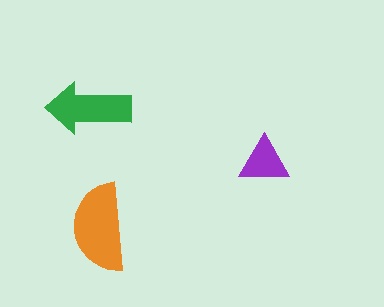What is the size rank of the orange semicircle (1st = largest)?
1st.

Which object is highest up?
The green arrow is topmost.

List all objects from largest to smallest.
The orange semicircle, the green arrow, the purple triangle.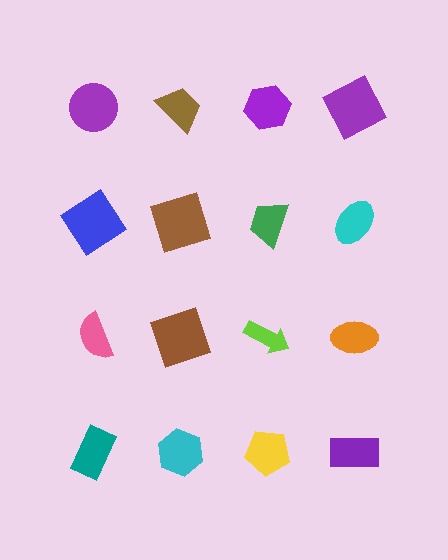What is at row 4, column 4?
A purple rectangle.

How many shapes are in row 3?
4 shapes.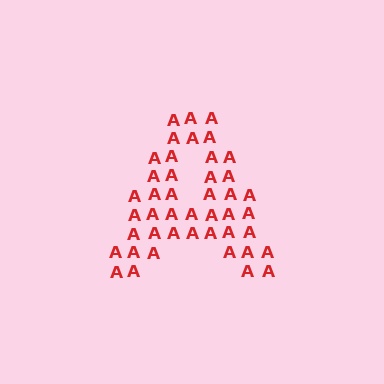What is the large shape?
The large shape is the letter A.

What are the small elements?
The small elements are letter A's.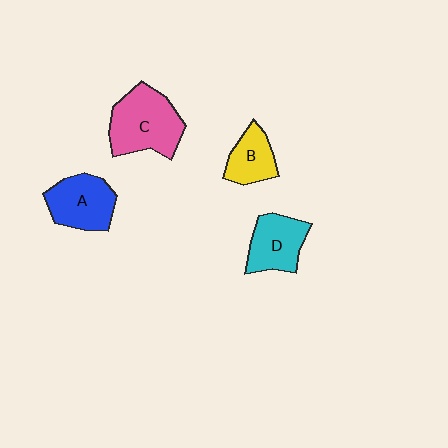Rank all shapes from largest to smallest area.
From largest to smallest: C (pink), A (blue), D (cyan), B (yellow).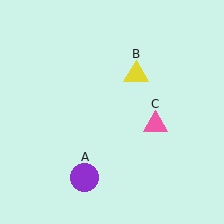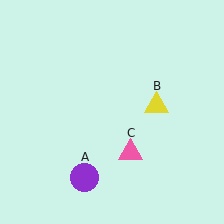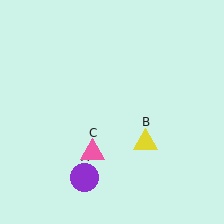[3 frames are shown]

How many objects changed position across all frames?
2 objects changed position: yellow triangle (object B), pink triangle (object C).